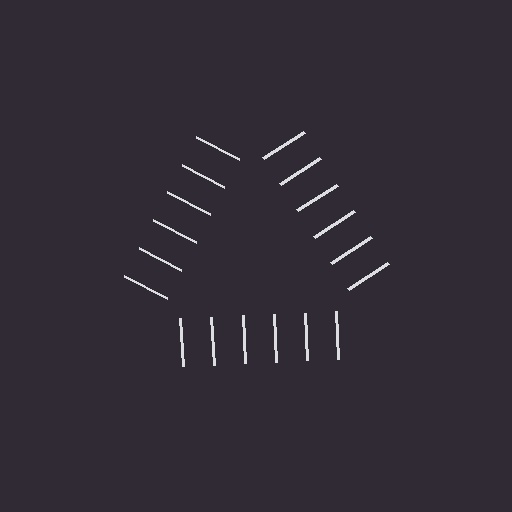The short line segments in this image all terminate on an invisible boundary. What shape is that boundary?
An illusory triangle — the line segments terminate on its edges but no continuous stroke is drawn.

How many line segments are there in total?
18 — 6 along each of the 3 edges.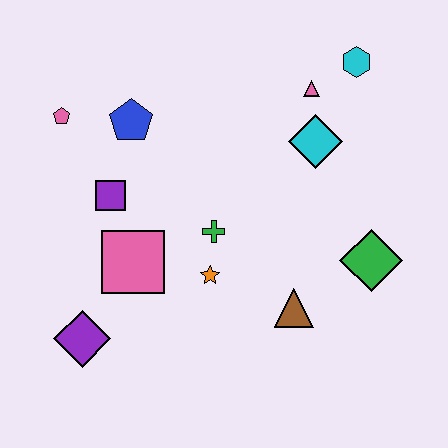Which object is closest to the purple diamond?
The pink square is closest to the purple diamond.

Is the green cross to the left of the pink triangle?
Yes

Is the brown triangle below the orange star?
Yes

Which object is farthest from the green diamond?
The pink pentagon is farthest from the green diamond.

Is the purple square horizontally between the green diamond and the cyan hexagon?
No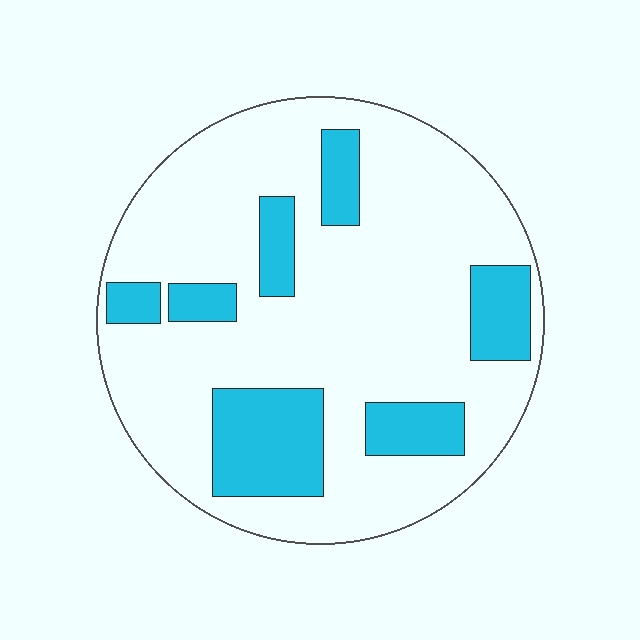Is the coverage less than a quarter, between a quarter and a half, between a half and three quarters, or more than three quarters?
Less than a quarter.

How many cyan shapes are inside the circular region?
7.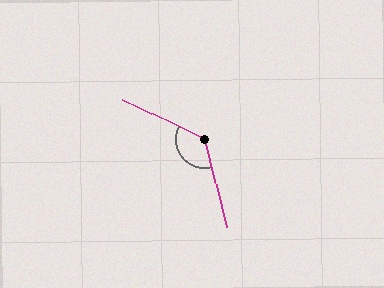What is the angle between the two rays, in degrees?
Approximately 130 degrees.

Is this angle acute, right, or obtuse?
It is obtuse.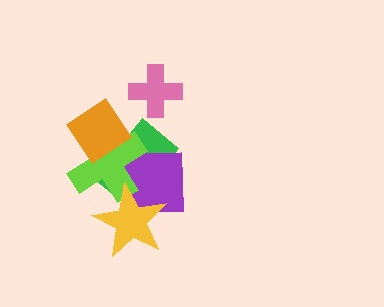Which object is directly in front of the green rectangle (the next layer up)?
The purple square is directly in front of the green rectangle.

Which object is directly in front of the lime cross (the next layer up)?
The yellow star is directly in front of the lime cross.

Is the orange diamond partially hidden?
No, no other shape covers it.